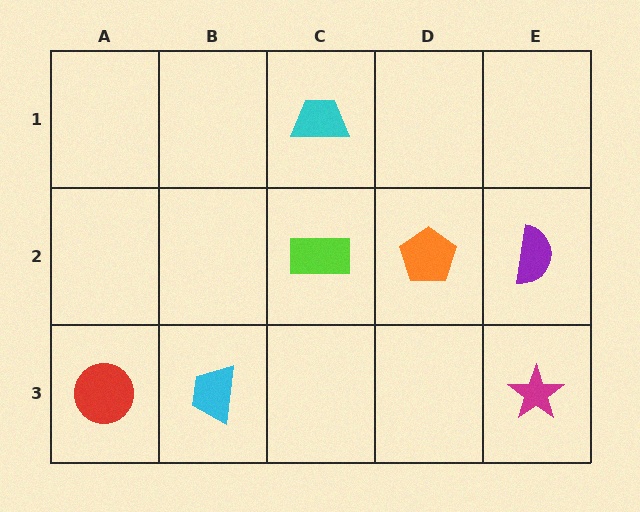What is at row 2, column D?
An orange pentagon.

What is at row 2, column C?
A lime rectangle.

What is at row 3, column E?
A magenta star.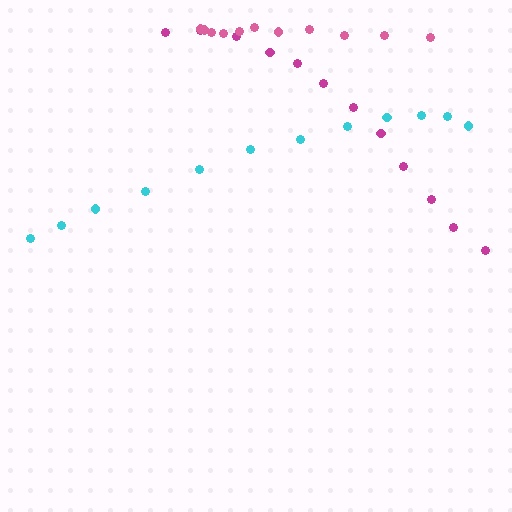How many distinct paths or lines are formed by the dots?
There are 3 distinct paths.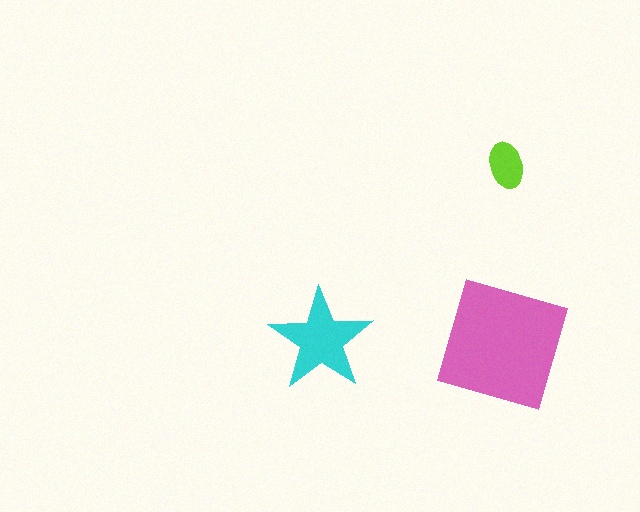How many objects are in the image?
There are 3 objects in the image.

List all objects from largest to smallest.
The pink square, the cyan star, the lime ellipse.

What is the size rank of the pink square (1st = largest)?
1st.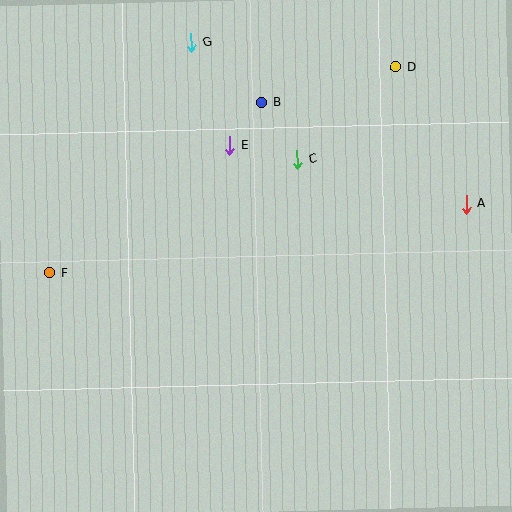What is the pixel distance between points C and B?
The distance between C and B is 67 pixels.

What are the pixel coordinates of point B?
Point B is at (262, 103).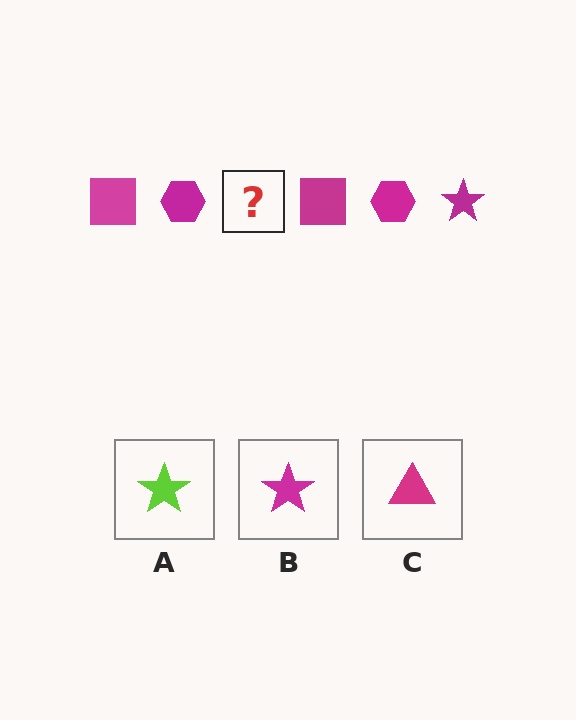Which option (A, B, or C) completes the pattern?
B.